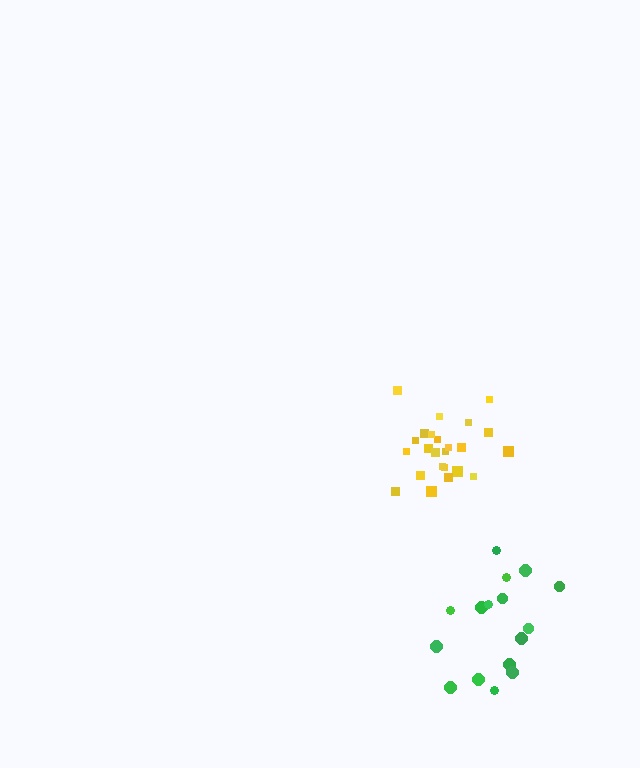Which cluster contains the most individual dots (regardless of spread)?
Yellow (24).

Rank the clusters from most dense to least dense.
yellow, green.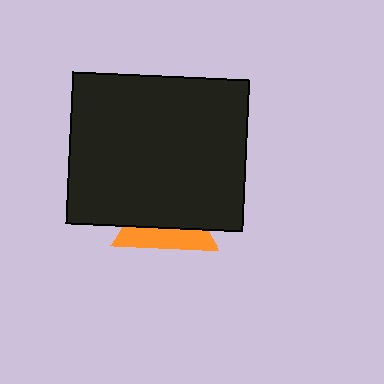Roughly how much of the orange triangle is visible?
A small part of it is visible (roughly 38%).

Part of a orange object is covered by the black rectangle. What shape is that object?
It is a triangle.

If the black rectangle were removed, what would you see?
You would see the complete orange triangle.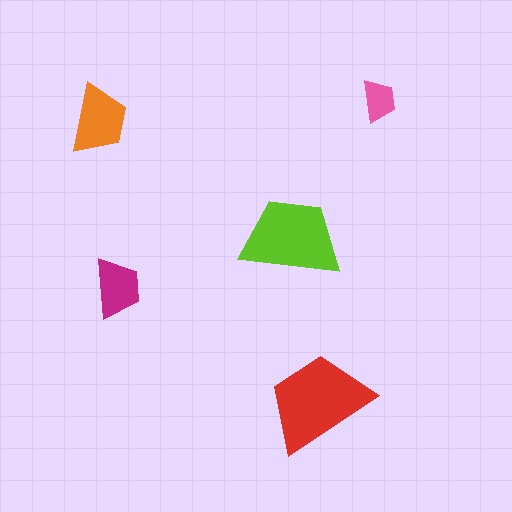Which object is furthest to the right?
The pink trapezoid is rightmost.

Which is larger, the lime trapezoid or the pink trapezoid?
The lime one.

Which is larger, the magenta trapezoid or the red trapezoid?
The red one.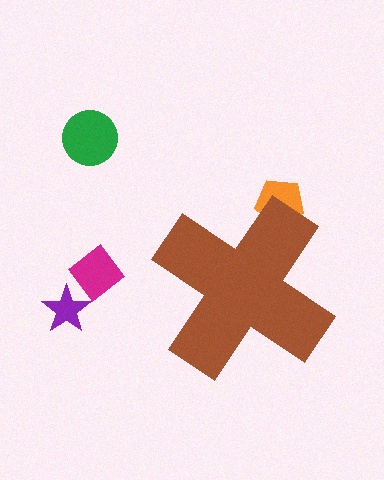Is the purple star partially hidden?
No, the purple star is fully visible.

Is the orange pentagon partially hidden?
Yes, the orange pentagon is partially hidden behind the brown cross.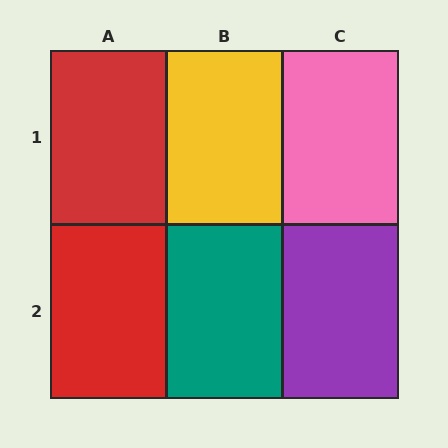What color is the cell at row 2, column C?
Purple.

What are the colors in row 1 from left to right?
Red, yellow, pink.